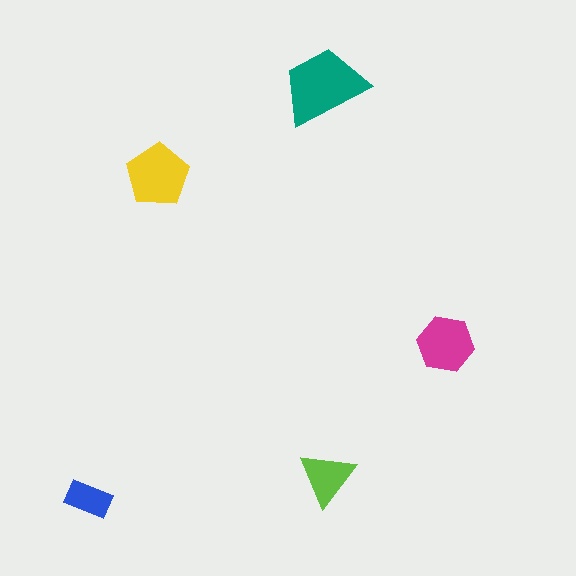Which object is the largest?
The teal trapezoid.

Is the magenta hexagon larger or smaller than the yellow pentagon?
Smaller.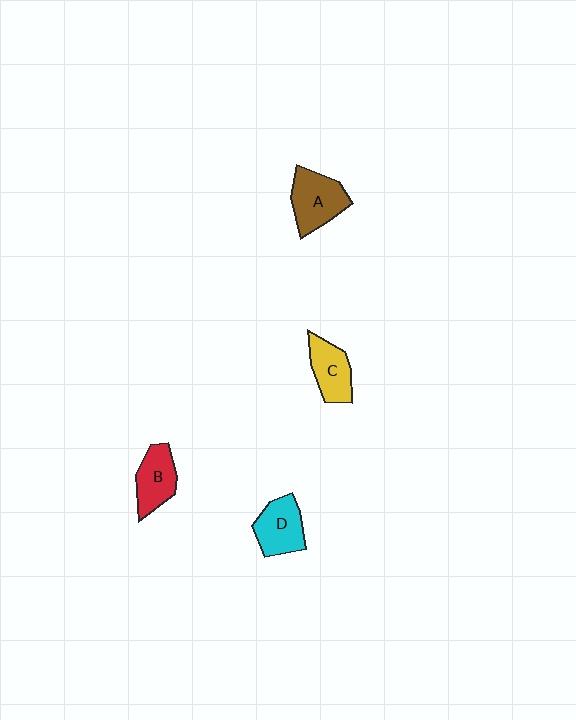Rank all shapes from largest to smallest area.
From largest to smallest: A (brown), D (cyan), B (red), C (yellow).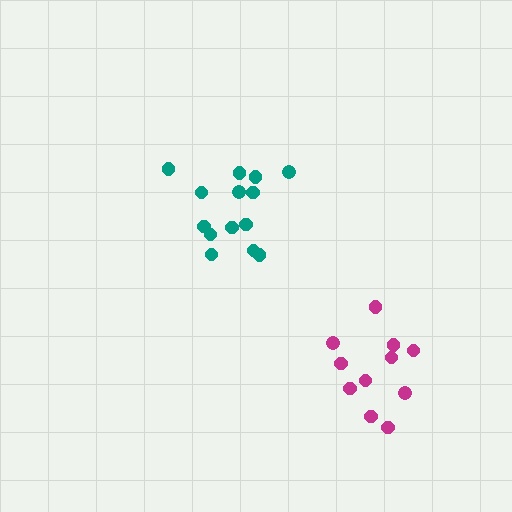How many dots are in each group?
Group 1: 11 dots, Group 2: 14 dots (25 total).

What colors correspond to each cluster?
The clusters are colored: magenta, teal.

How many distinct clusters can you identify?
There are 2 distinct clusters.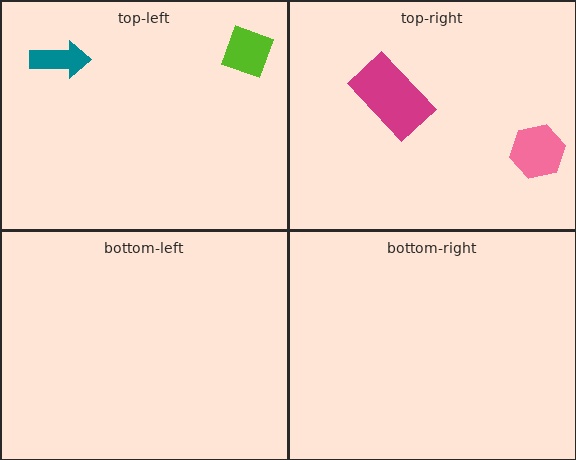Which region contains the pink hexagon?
The top-right region.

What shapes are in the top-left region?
The teal arrow, the lime diamond.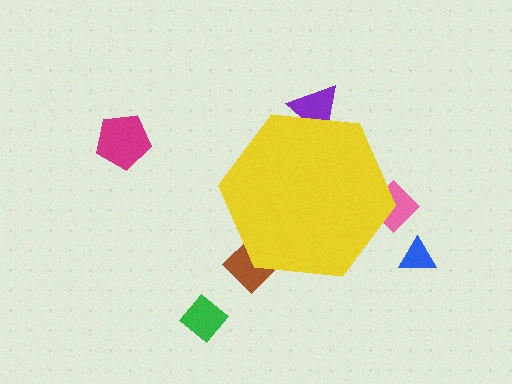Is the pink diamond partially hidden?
Yes, the pink diamond is partially hidden behind the yellow hexagon.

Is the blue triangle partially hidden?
No, the blue triangle is fully visible.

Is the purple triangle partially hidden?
Yes, the purple triangle is partially hidden behind the yellow hexagon.